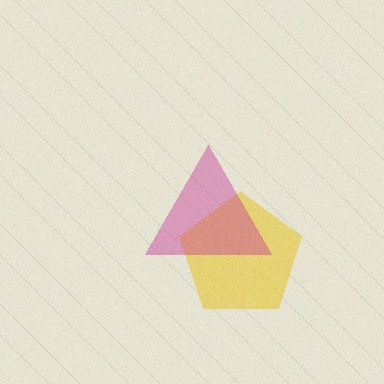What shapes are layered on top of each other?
The layered shapes are: a yellow pentagon, a magenta triangle.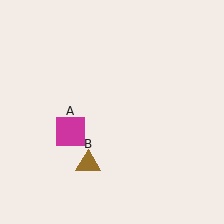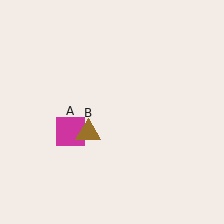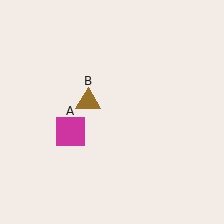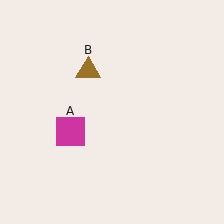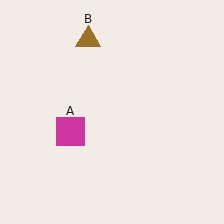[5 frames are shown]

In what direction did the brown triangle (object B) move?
The brown triangle (object B) moved up.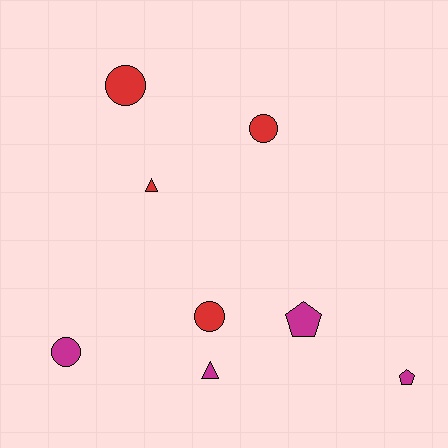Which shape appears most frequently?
Circle, with 4 objects.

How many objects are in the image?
There are 8 objects.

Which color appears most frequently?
Red, with 4 objects.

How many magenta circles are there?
There is 1 magenta circle.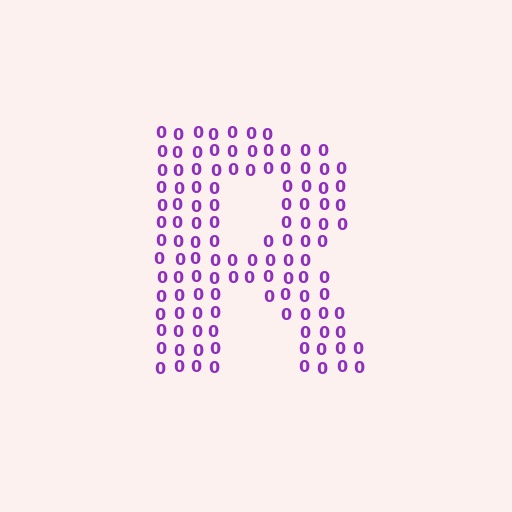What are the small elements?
The small elements are digit 0's.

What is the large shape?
The large shape is the letter R.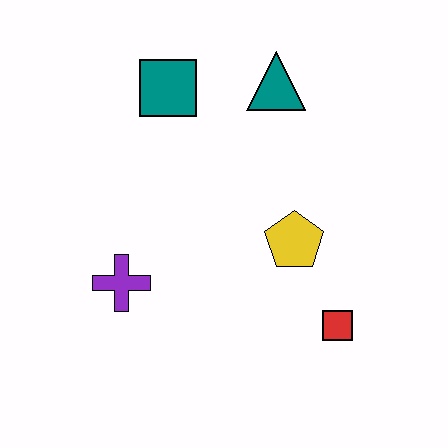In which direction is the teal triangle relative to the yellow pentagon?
The teal triangle is above the yellow pentagon.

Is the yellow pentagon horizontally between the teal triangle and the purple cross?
No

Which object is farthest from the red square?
The teal square is farthest from the red square.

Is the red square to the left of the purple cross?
No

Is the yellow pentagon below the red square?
No